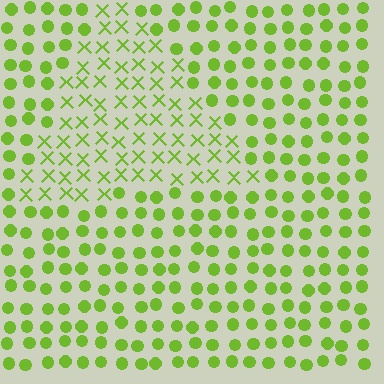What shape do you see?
I see a triangle.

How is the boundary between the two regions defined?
The boundary is defined by a change in element shape: X marks inside vs. circles outside. All elements share the same color and spacing.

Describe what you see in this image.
The image is filled with small lime elements arranged in a uniform grid. A triangle-shaped region contains X marks, while the surrounding area contains circles. The boundary is defined purely by the change in element shape.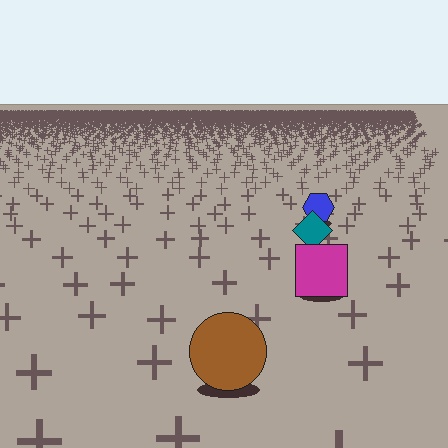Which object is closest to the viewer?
The brown circle is closest. The texture marks near it are larger and more spread out.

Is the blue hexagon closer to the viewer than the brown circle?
No. The brown circle is closer — you can tell from the texture gradient: the ground texture is coarser near it.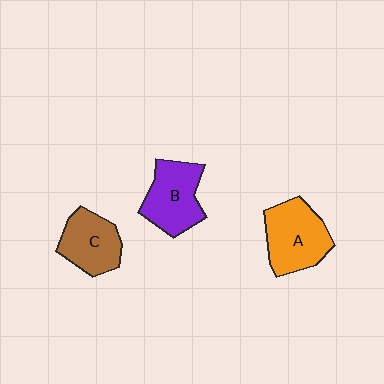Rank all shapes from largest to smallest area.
From largest to smallest: A (orange), B (purple), C (brown).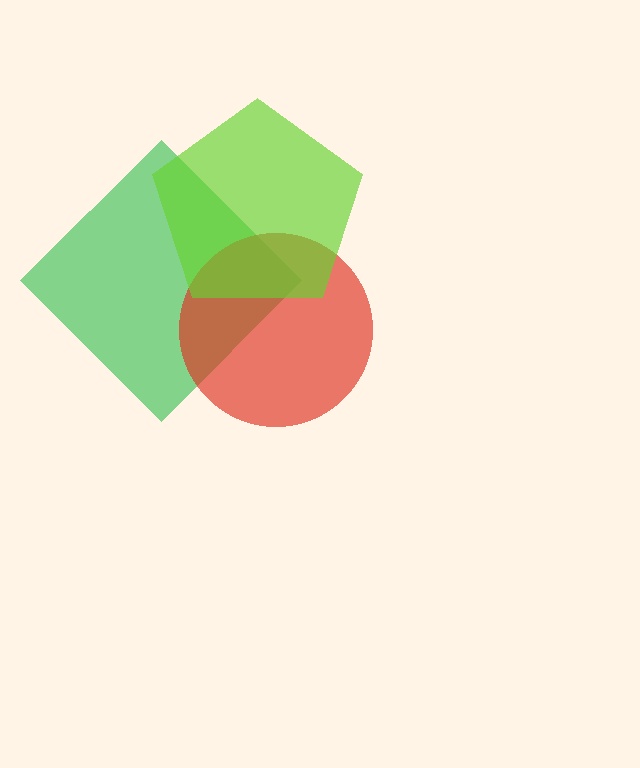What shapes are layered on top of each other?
The layered shapes are: a green diamond, a red circle, a lime pentagon.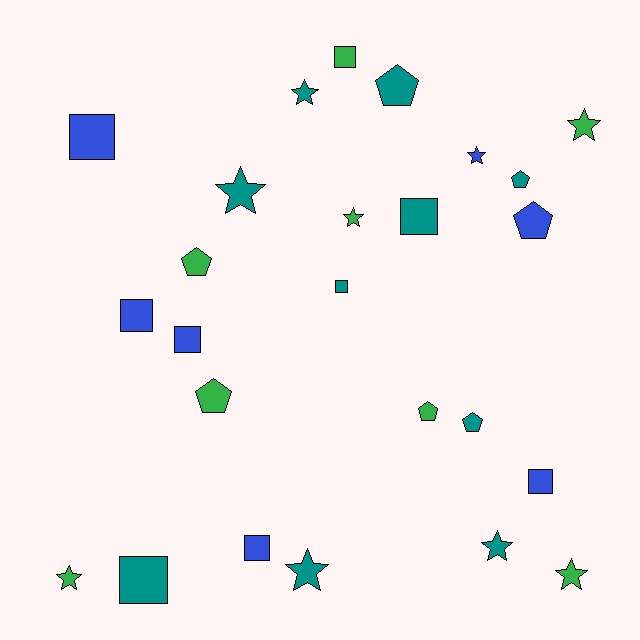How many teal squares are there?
There are 3 teal squares.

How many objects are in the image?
There are 25 objects.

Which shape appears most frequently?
Star, with 9 objects.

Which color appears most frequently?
Teal, with 10 objects.